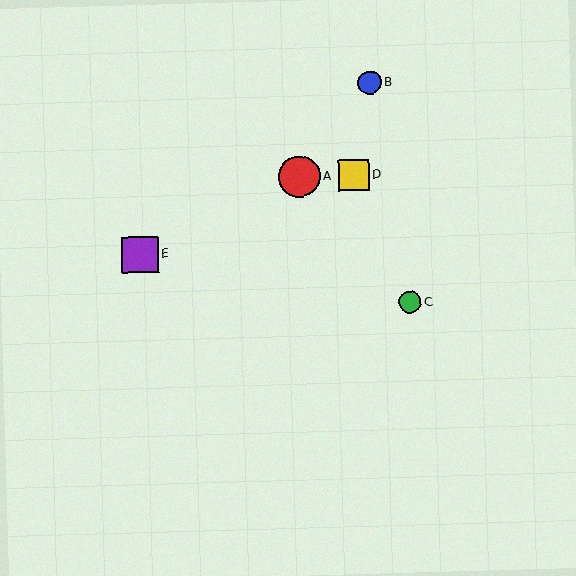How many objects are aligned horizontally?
2 objects (A, D) are aligned horizontally.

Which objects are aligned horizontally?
Objects A, D are aligned horizontally.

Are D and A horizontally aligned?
Yes, both are at y≈175.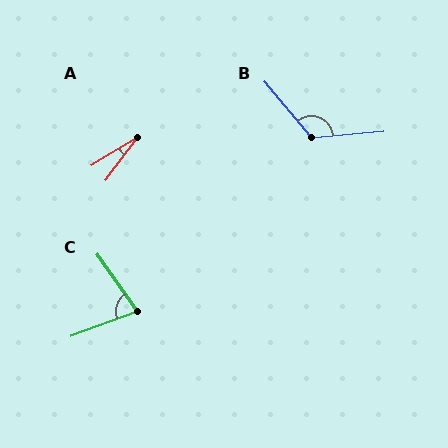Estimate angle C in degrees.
Approximately 75 degrees.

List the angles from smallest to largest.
A (22°), C (75°), B (125°).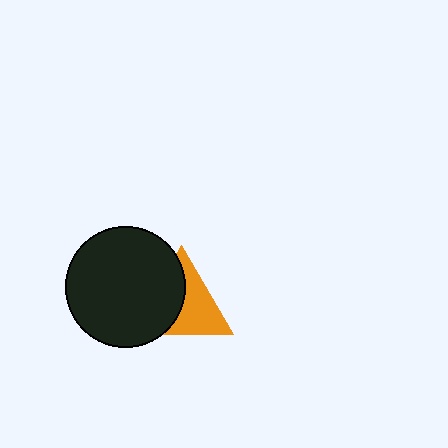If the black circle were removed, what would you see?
You would see the complete orange triangle.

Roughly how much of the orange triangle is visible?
About half of it is visible (roughly 53%).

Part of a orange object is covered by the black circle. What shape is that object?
It is a triangle.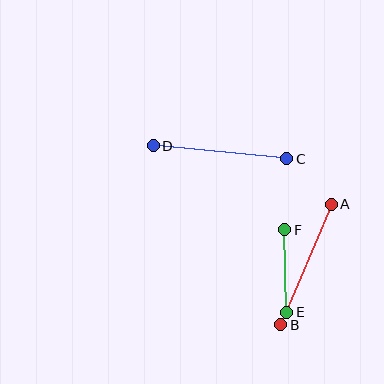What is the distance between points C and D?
The distance is approximately 134 pixels.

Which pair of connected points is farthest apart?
Points C and D are farthest apart.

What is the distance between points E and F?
The distance is approximately 83 pixels.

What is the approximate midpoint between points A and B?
The midpoint is at approximately (306, 265) pixels.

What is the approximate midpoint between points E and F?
The midpoint is at approximately (286, 271) pixels.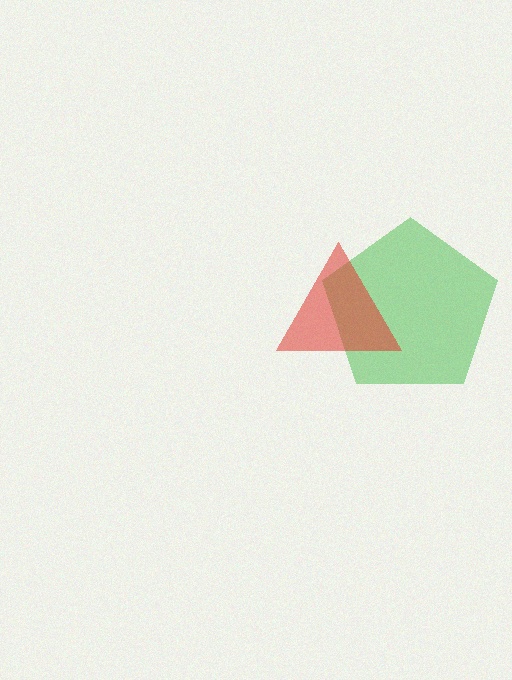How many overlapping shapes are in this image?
There are 2 overlapping shapes in the image.